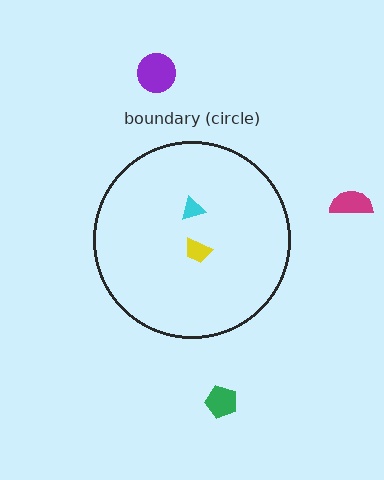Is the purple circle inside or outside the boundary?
Outside.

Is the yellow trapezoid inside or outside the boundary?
Inside.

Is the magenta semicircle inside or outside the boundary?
Outside.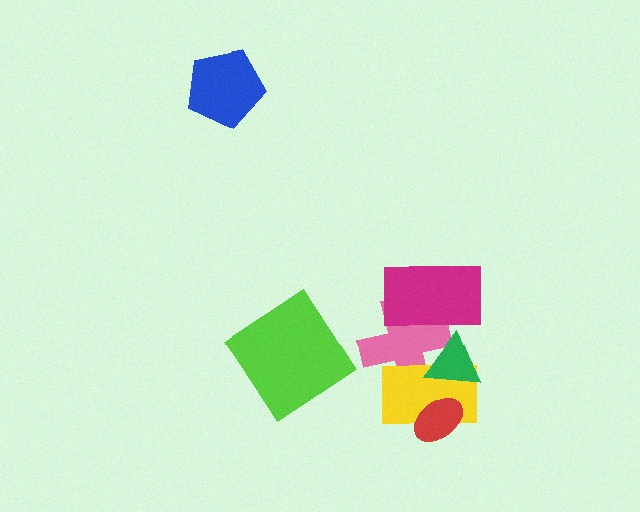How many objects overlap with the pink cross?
3 objects overlap with the pink cross.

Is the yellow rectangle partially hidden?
Yes, it is partially covered by another shape.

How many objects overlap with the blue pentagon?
0 objects overlap with the blue pentagon.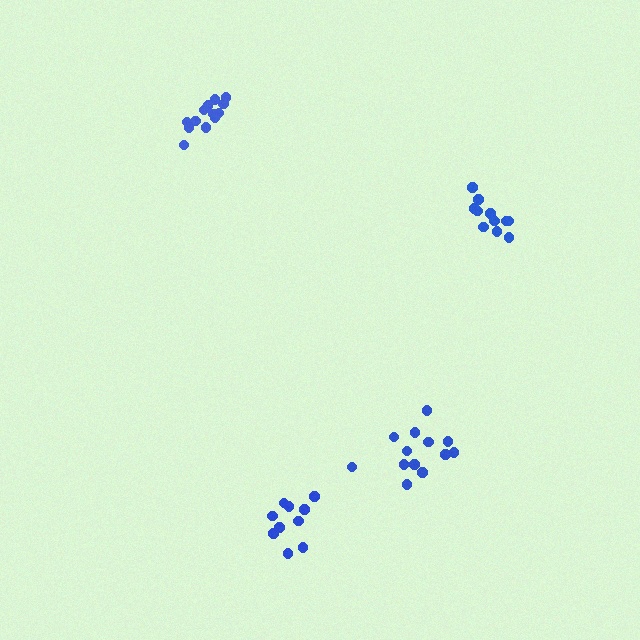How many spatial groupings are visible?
There are 4 spatial groupings.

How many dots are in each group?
Group 1: 13 dots, Group 2: 13 dots, Group 3: 11 dots, Group 4: 10 dots (47 total).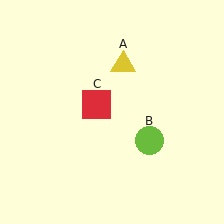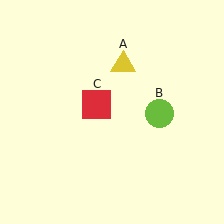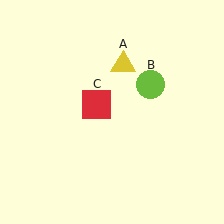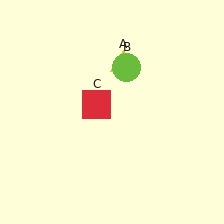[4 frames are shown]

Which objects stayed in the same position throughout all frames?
Yellow triangle (object A) and red square (object C) remained stationary.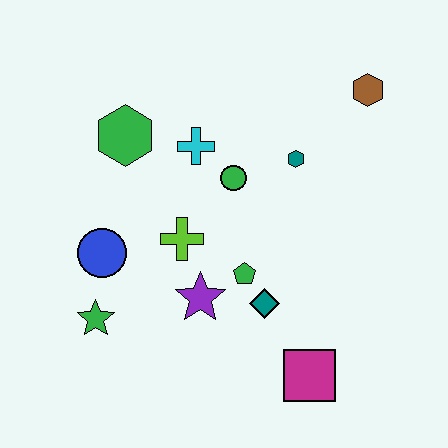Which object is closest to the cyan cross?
The green circle is closest to the cyan cross.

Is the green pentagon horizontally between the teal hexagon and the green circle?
Yes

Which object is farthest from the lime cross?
The brown hexagon is farthest from the lime cross.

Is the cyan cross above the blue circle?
Yes